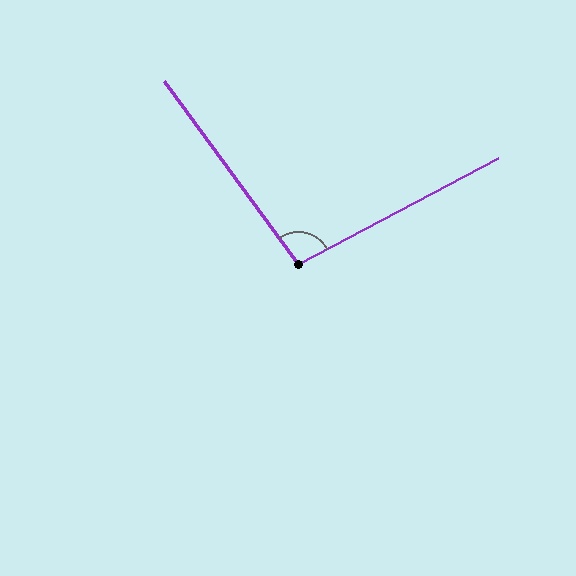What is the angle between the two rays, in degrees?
Approximately 98 degrees.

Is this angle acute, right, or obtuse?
It is obtuse.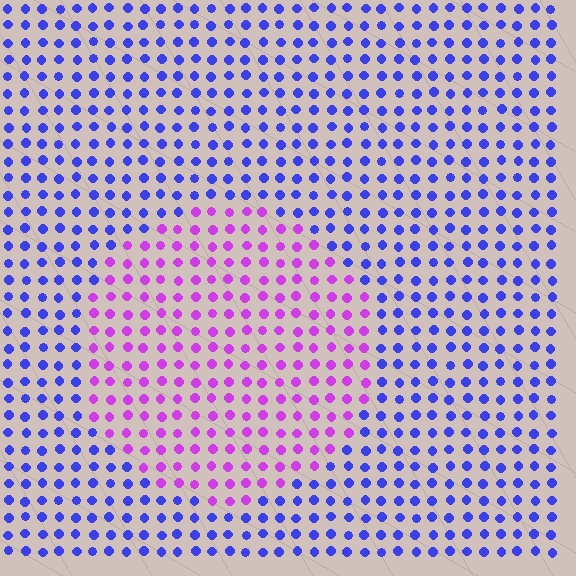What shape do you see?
I see a circle.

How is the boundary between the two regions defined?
The boundary is defined purely by a slight shift in hue (about 54 degrees). Spacing, size, and orientation are identical on both sides.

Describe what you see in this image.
The image is filled with small blue elements in a uniform arrangement. A circle-shaped region is visible where the elements are tinted to a slightly different hue, forming a subtle color boundary.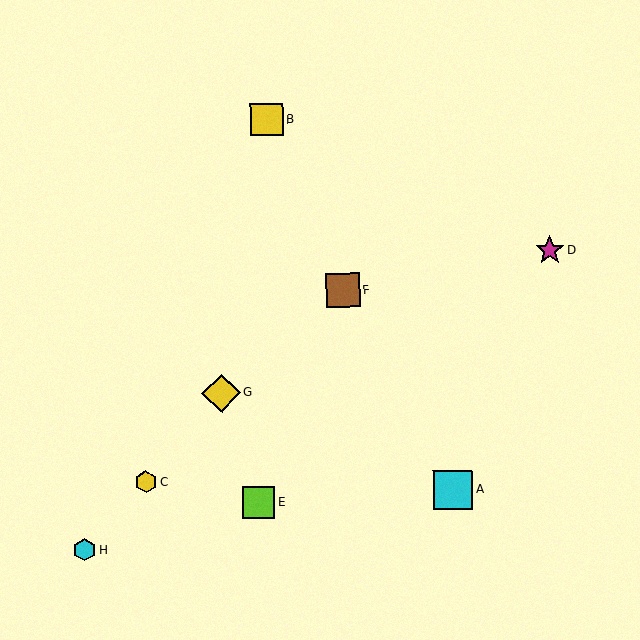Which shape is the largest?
The cyan square (labeled A) is the largest.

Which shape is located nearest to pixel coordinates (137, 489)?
The yellow hexagon (labeled C) at (146, 482) is nearest to that location.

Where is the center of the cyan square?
The center of the cyan square is at (453, 490).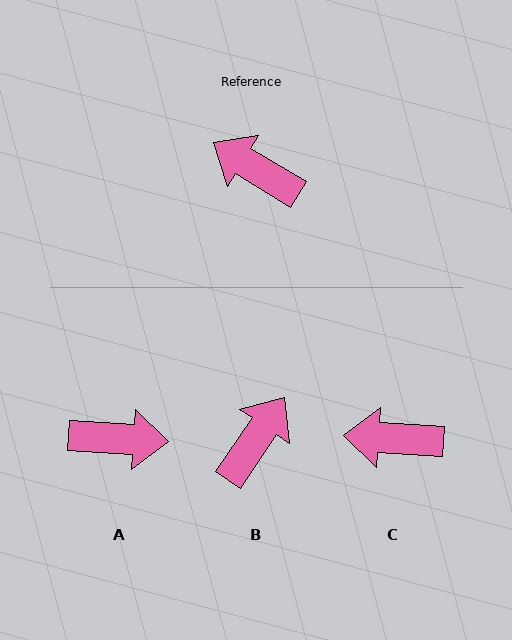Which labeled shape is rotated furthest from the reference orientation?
A, about 152 degrees away.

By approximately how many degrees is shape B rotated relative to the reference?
Approximately 93 degrees clockwise.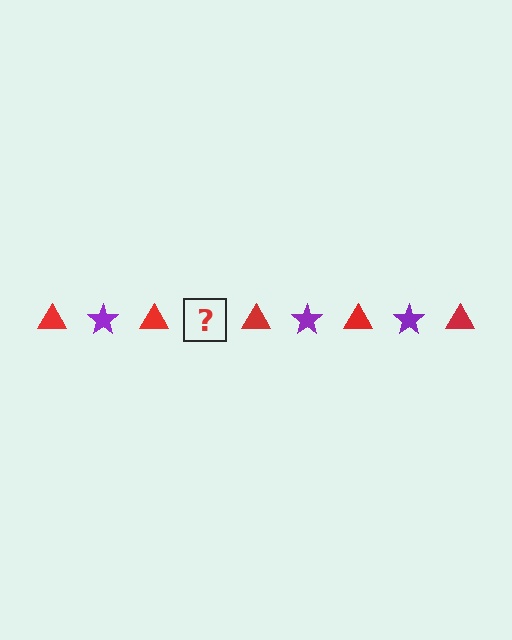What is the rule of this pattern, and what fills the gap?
The rule is that the pattern alternates between red triangle and purple star. The gap should be filled with a purple star.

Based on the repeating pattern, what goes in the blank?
The blank should be a purple star.